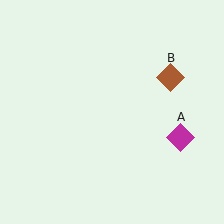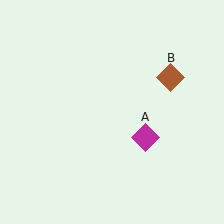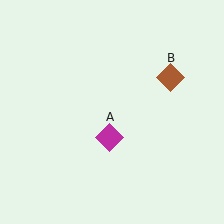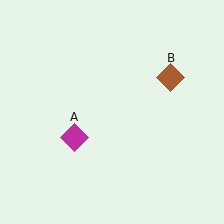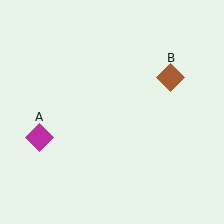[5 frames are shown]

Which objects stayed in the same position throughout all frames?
Brown diamond (object B) remained stationary.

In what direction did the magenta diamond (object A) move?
The magenta diamond (object A) moved left.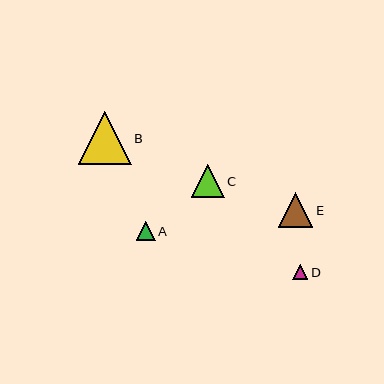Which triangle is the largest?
Triangle B is the largest with a size of approximately 53 pixels.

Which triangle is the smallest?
Triangle D is the smallest with a size of approximately 15 pixels.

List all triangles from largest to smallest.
From largest to smallest: B, E, C, A, D.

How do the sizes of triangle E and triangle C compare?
Triangle E and triangle C are approximately the same size.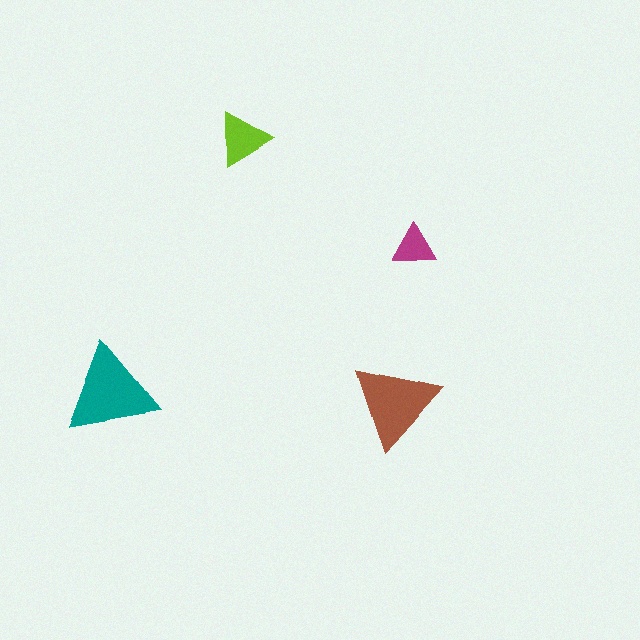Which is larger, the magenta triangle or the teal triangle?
The teal one.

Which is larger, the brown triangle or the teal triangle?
The teal one.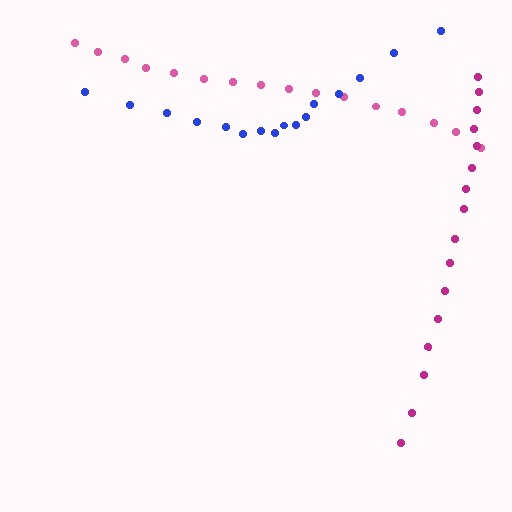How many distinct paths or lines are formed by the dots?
There are 3 distinct paths.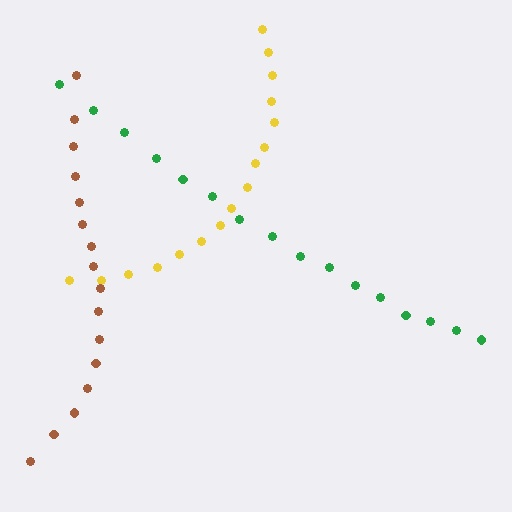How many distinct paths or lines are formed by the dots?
There are 3 distinct paths.